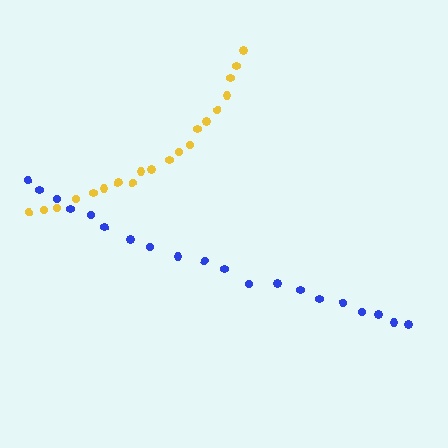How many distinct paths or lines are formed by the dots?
There are 2 distinct paths.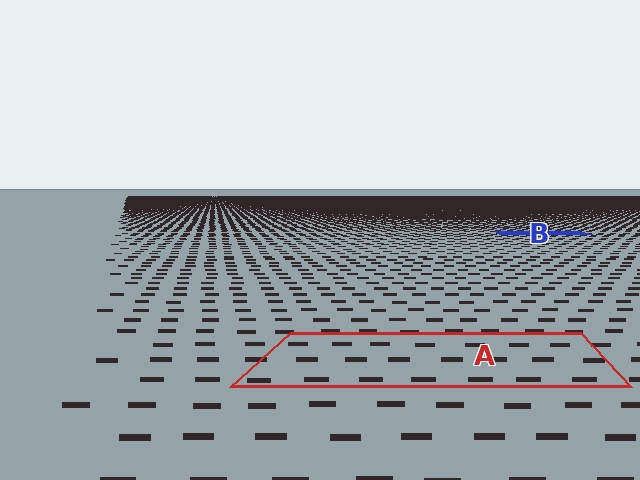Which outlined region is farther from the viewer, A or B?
Region B is farther from the viewer — the texture elements inside it appear smaller and more densely packed.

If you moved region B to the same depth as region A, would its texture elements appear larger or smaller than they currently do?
They would appear larger. At a closer depth, the same texture elements are projected at a bigger on-screen size.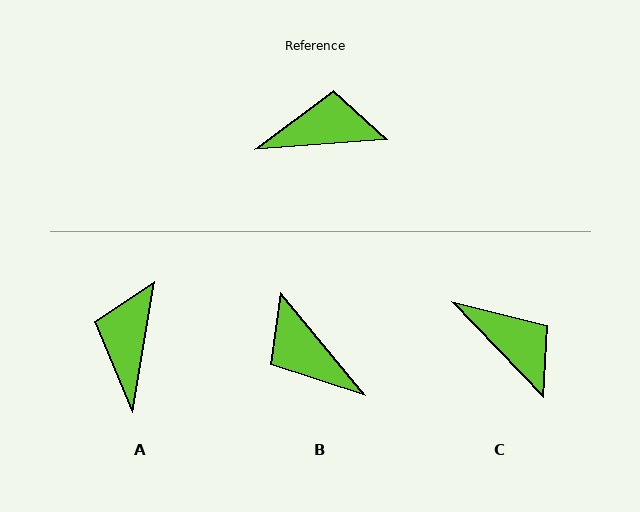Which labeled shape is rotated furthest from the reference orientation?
B, about 125 degrees away.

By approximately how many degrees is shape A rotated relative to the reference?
Approximately 76 degrees counter-clockwise.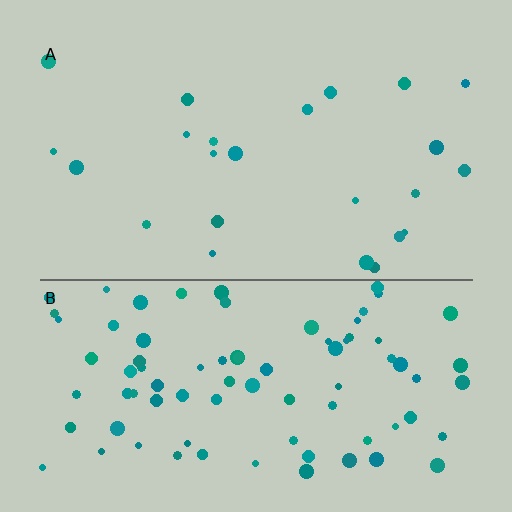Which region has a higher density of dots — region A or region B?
B (the bottom).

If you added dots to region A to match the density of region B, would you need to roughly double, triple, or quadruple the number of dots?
Approximately quadruple.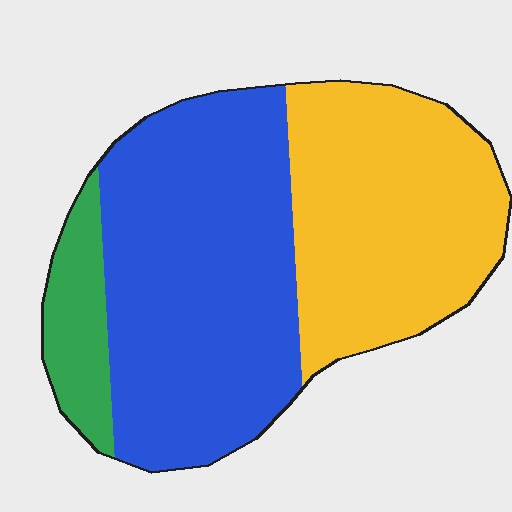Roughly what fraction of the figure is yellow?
Yellow takes up about three eighths (3/8) of the figure.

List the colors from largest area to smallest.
From largest to smallest: blue, yellow, green.